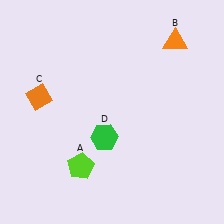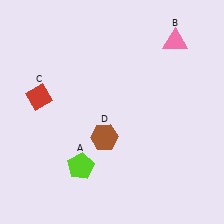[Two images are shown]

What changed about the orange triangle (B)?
In Image 1, B is orange. In Image 2, it changed to pink.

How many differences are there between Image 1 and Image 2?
There are 3 differences between the two images.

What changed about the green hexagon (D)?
In Image 1, D is green. In Image 2, it changed to brown.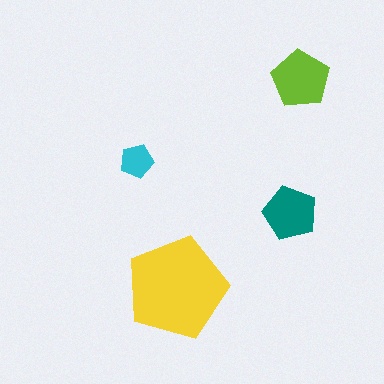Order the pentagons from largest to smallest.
the yellow one, the lime one, the teal one, the cyan one.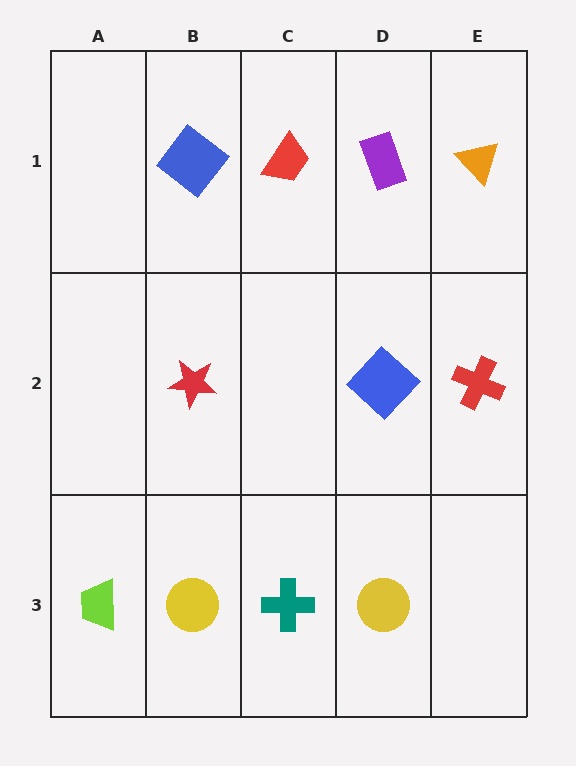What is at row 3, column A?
A lime trapezoid.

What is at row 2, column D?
A blue diamond.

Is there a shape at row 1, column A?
No, that cell is empty.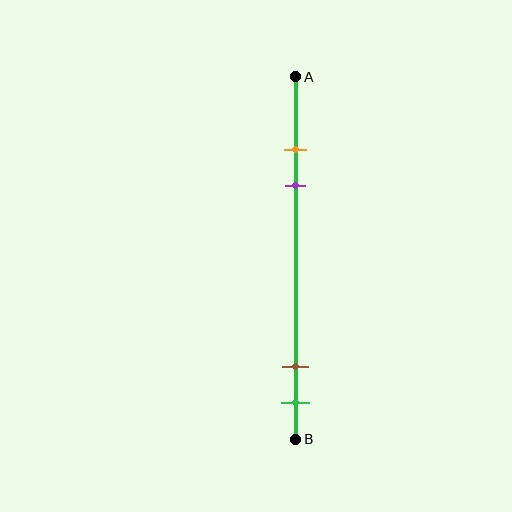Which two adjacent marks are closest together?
The orange and purple marks are the closest adjacent pair.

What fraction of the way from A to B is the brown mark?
The brown mark is approximately 80% (0.8) of the way from A to B.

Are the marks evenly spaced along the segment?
No, the marks are not evenly spaced.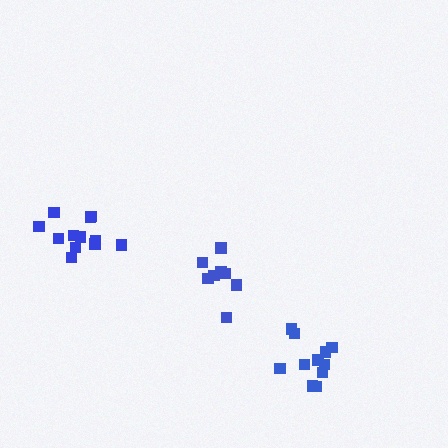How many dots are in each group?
Group 1: 11 dots, Group 2: 12 dots, Group 3: 8 dots (31 total).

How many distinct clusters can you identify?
There are 3 distinct clusters.